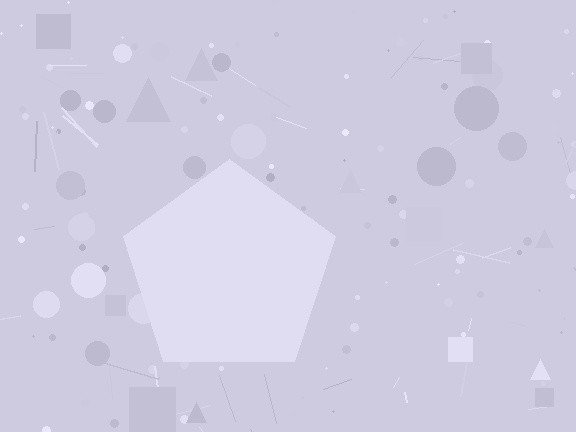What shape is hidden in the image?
A pentagon is hidden in the image.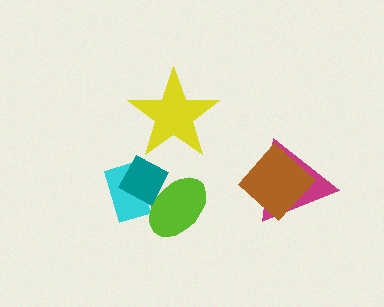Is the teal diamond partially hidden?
No, no other shape covers it.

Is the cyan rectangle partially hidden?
Yes, it is partially covered by another shape.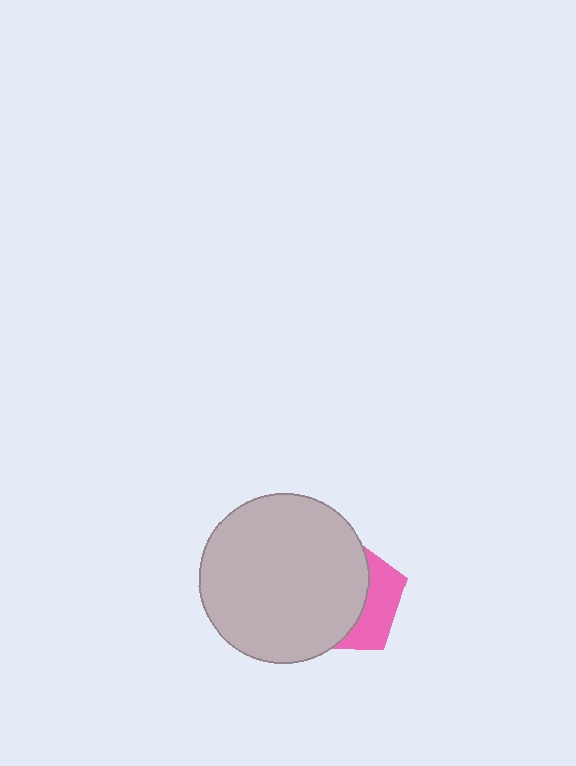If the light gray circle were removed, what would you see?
You would see the complete pink pentagon.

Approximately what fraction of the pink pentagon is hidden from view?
Roughly 67% of the pink pentagon is hidden behind the light gray circle.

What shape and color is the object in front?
The object in front is a light gray circle.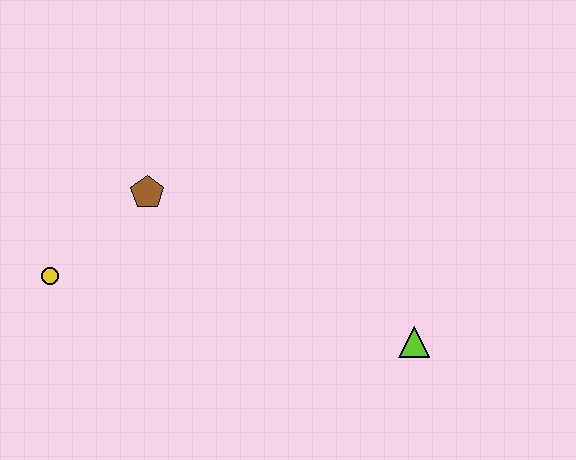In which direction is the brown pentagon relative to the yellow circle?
The brown pentagon is to the right of the yellow circle.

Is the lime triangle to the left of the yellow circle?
No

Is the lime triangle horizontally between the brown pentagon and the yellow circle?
No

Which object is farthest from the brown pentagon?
The lime triangle is farthest from the brown pentagon.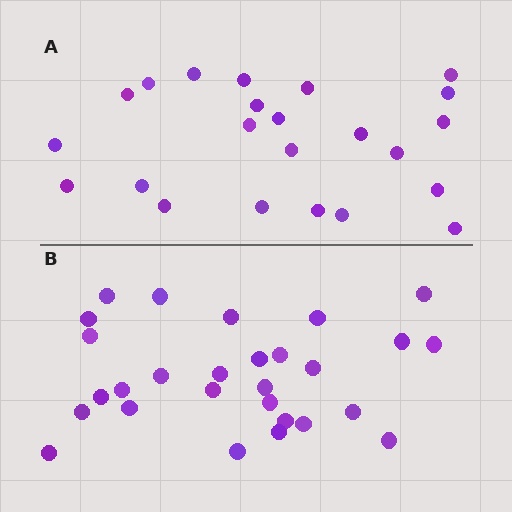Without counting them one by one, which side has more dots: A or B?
Region B (the bottom region) has more dots.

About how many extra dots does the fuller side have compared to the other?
Region B has about 5 more dots than region A.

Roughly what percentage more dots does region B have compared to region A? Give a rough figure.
About 20% more.